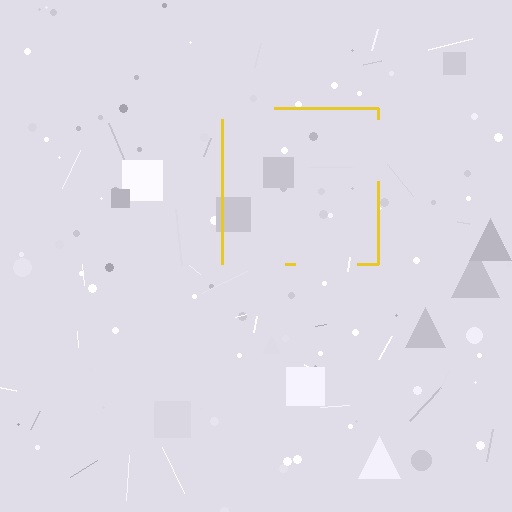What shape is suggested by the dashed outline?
The dashed outline suggests a square.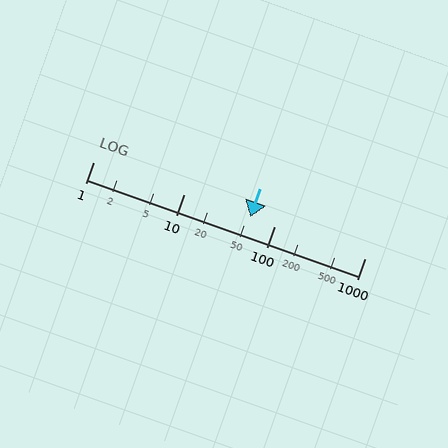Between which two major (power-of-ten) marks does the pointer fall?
The pointer is between 10 and 100.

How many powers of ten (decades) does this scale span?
The scale spans 3 decades, from 1 to 1000.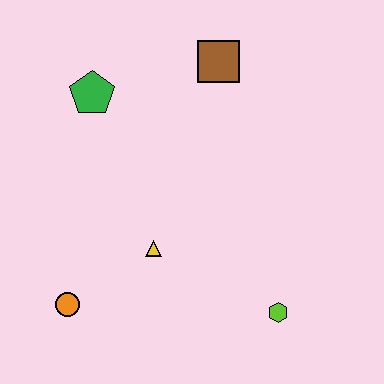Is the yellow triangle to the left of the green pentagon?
No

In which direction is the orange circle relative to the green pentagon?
The orange circle is below the green pentagon.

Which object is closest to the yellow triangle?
The orange circle is closest to the yellow triangle.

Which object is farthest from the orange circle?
The brown square is farthest from the orange circle.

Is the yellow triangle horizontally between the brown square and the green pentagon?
Yes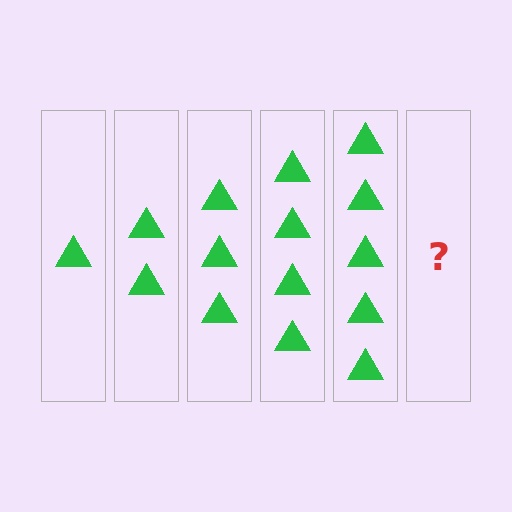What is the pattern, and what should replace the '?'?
The pattern is that each step adds one more triangle. The '?' should be 6 triangles.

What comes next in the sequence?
The next element should be 6 triangles.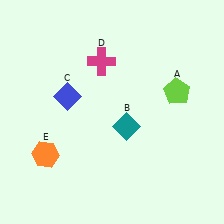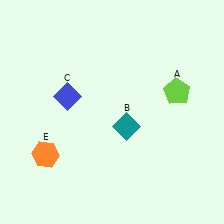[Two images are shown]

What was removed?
The magenta cross (D) was removed in Image 2.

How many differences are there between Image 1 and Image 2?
There is 1 difference between the two images.